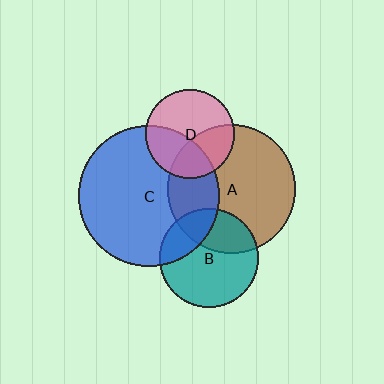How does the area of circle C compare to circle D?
Approximately 2.5 times.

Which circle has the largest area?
Circle C (blue).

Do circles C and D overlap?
Yes.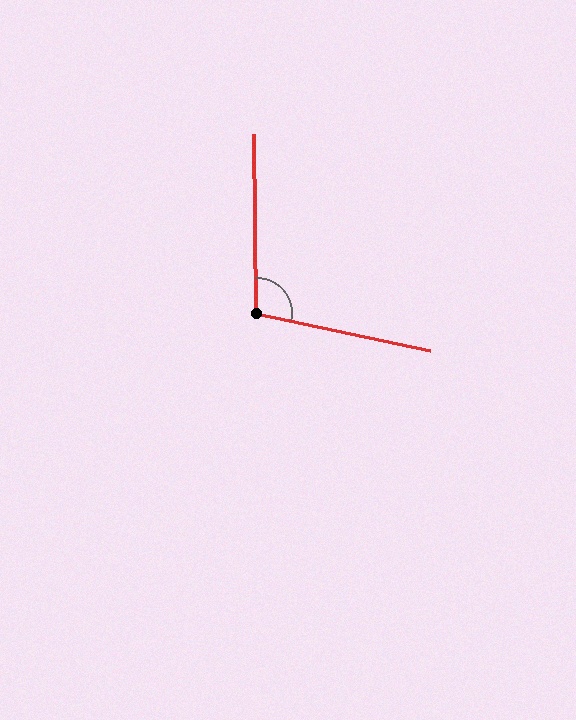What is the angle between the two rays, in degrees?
Approximately 103 degrees.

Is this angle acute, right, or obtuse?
It is obtuse.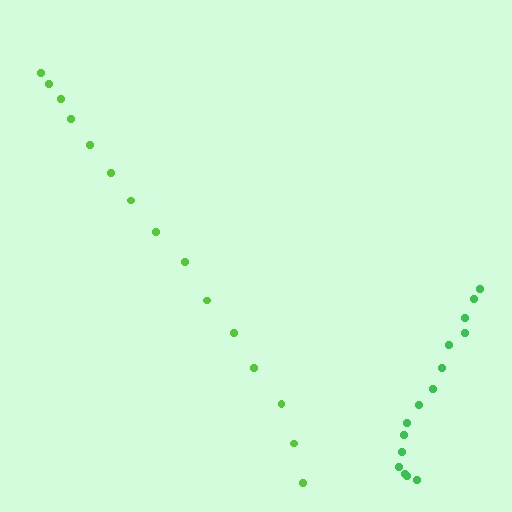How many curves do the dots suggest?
There are 2 distinct paths.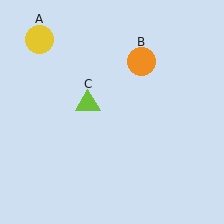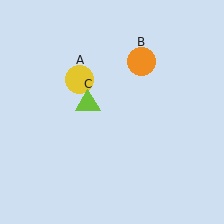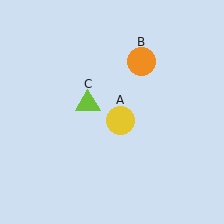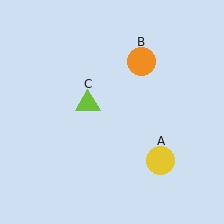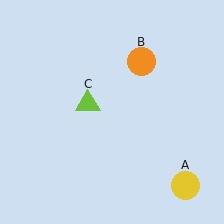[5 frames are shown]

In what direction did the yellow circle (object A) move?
The yellow circle (object A) moved down and to the right.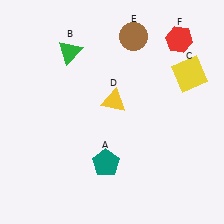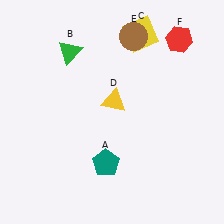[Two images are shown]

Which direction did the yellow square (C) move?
The yellow square (C) moved left.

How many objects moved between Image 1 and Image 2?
1 object moved between the two images.